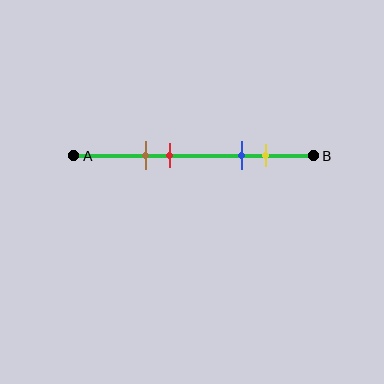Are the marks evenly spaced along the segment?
No, the marks are not evenly spaced.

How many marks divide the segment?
There are 4 marks dividing the segment.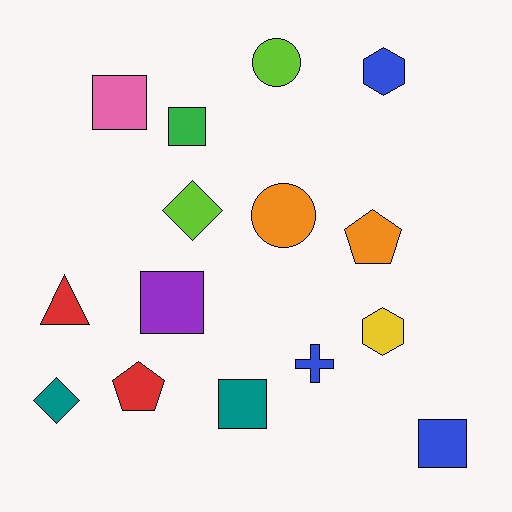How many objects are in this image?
There are 15 objects.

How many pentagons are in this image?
There are 2 pentagons.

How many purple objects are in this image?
There is 1 purple object.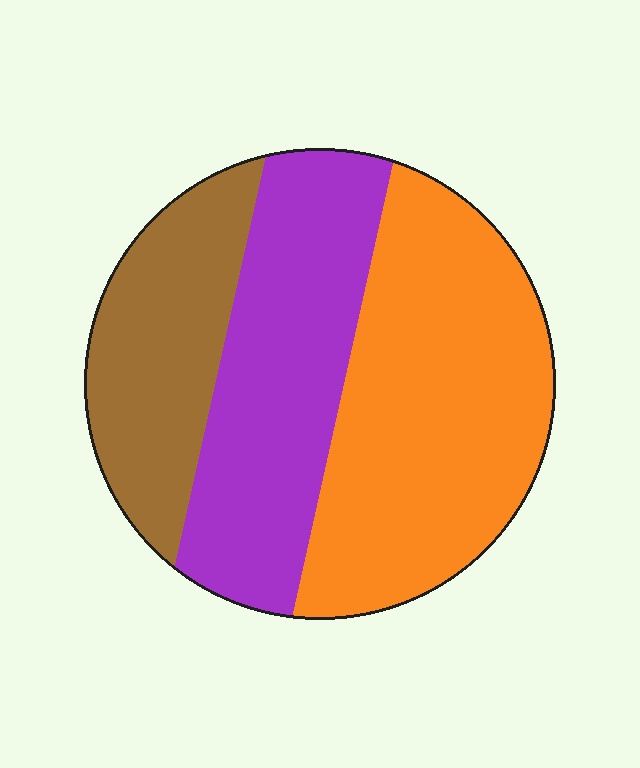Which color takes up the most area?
Orange, at roughly 45%.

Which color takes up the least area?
Brown, at roughly 25%.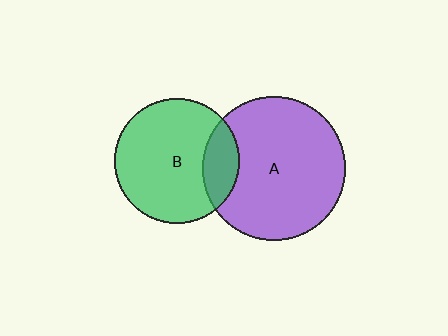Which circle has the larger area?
Circle A (purple).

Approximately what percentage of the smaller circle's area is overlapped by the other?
Approximately 20%.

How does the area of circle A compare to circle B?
Approximately 1.3 times.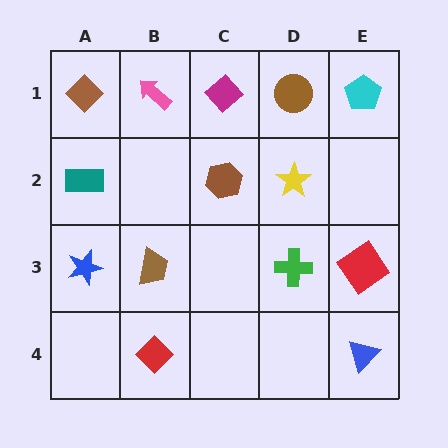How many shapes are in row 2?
3 shapes.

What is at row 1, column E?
A cyan pentagon.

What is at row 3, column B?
A brown trapezoid.